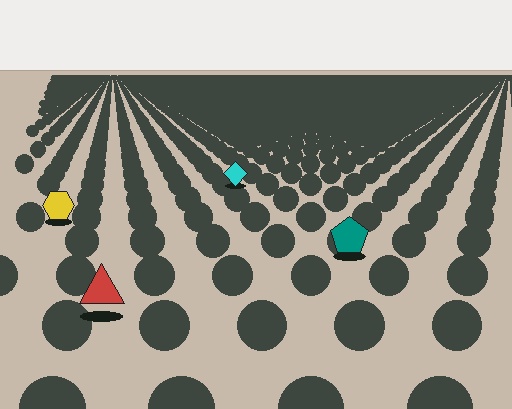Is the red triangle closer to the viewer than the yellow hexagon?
Yes. The red triangle is closer — you can tell from the texture gradient: the ground texture is coarser near it.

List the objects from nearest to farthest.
From nearest to farthest: the red triangle, the teal pentagon, the yellow hexagon, the cyan diamond.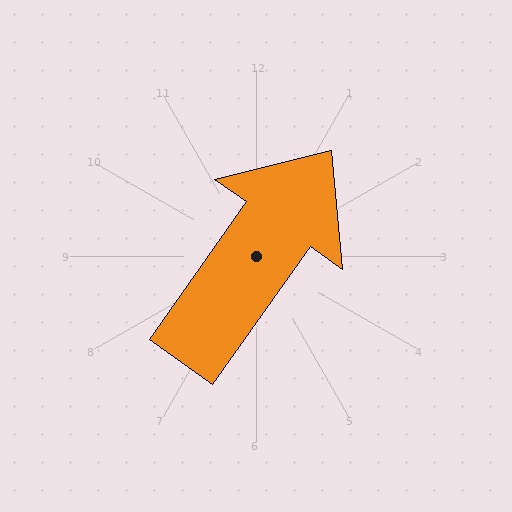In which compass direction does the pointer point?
Northeast.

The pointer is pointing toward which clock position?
Roughly 1 o'clock.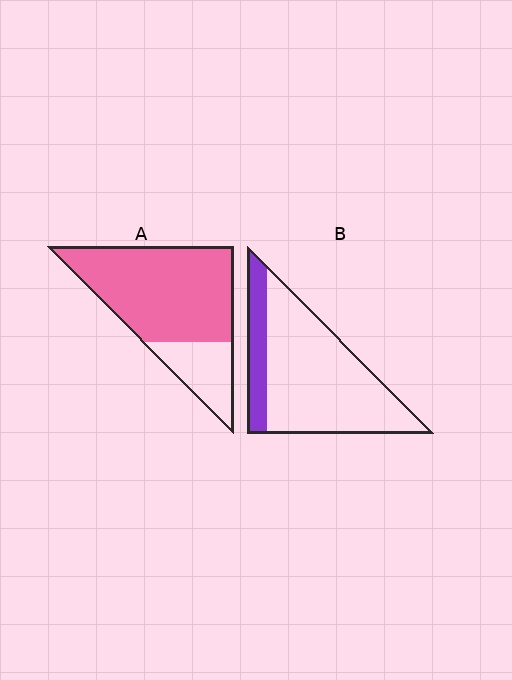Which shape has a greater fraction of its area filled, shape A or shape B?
Shape A.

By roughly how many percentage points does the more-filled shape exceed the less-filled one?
By roughly 55 percentage points (A over B).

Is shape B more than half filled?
No.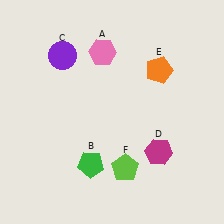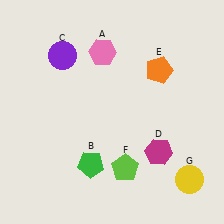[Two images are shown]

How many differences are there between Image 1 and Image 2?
There is 1 difference between the two images.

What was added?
A yellow circle (G) was added in Image 2.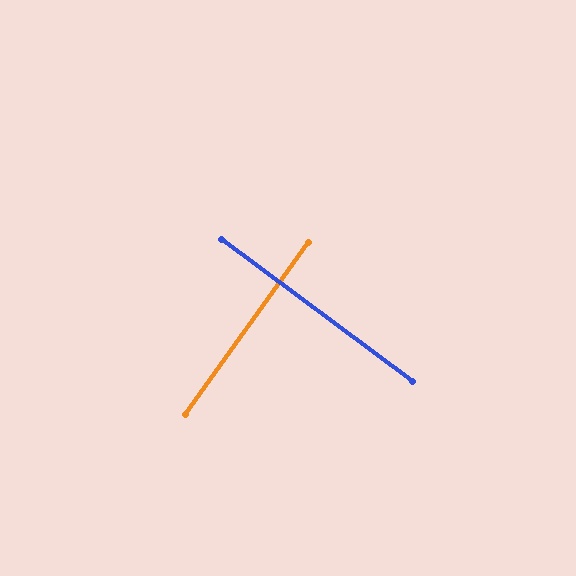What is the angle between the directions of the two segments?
Approximately 89 degrees.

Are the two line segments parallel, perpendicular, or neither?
Perpendicular — they meet at approximately 89°.